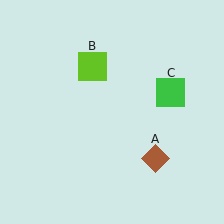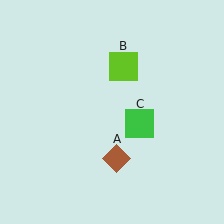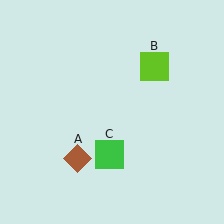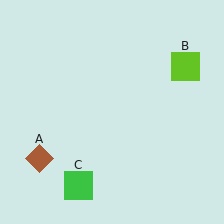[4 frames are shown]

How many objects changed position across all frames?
3 objects changed position: brown diamond (object A), lime square (object B), green square (object C).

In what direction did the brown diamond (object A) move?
The brown diamond (object A) moved left.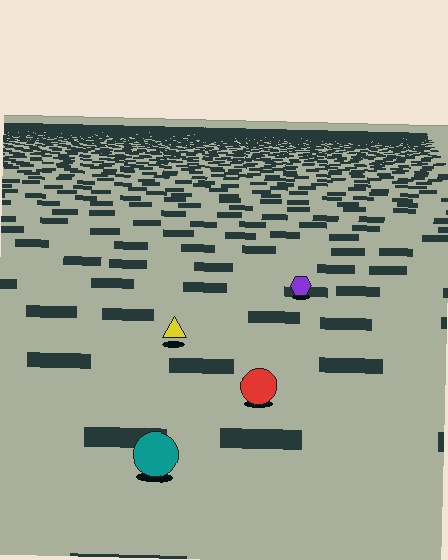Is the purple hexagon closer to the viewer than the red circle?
No. The red circle is closer — you can tell from the texture gradient: the ground texture is coarser near it.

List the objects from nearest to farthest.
From nearest to farthest: the teal circle, the red circle, the yellow triangle, the purple hexagon.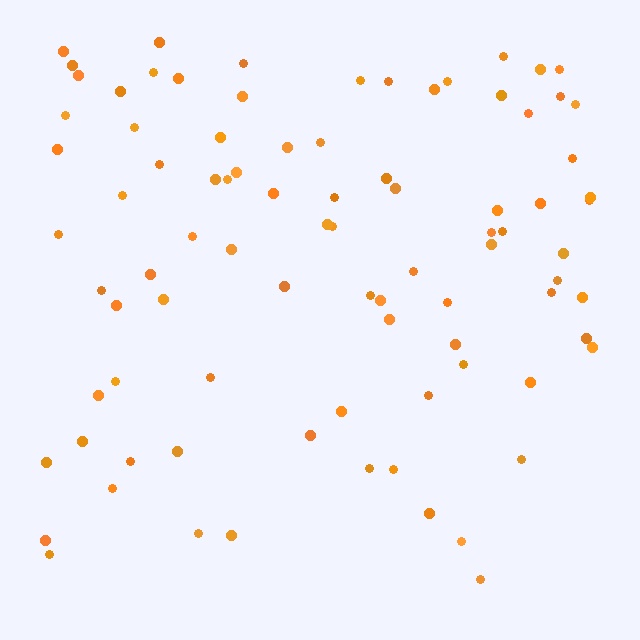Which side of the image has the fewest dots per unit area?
The bottom.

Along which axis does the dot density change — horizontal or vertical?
Vertical.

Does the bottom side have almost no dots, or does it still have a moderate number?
Still a moderate number, just noticeably fewer than the top.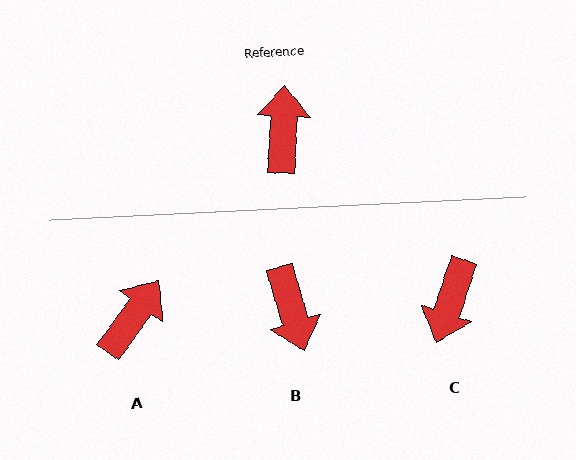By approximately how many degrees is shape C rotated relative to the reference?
Approximately 164 degrees counter-clockwise.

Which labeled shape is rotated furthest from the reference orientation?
C, about 164 degrees away.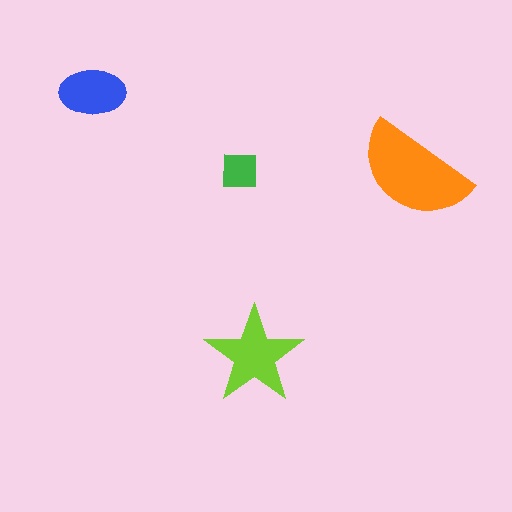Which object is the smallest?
The green square.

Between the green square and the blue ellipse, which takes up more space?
The blue ellipse.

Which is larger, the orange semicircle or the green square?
The orange semicircle.